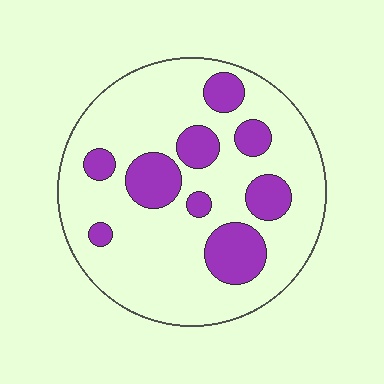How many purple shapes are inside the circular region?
9.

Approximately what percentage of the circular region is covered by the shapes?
Approximately 25%.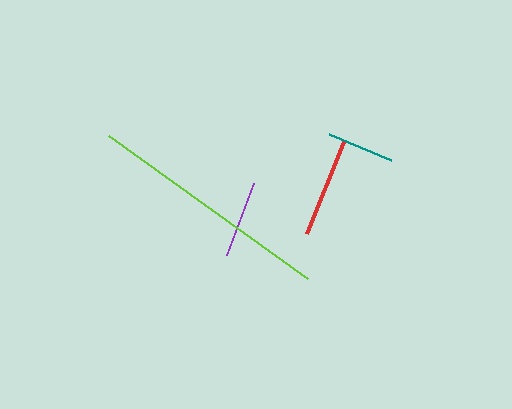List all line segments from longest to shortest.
From longest to shortest: lime, red, purple, teal.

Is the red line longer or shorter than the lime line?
The lime line is longer than the red line.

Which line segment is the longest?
The lime line is the longest at approximately 245 pixels.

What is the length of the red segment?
The red segment is approximately 99 pixels long.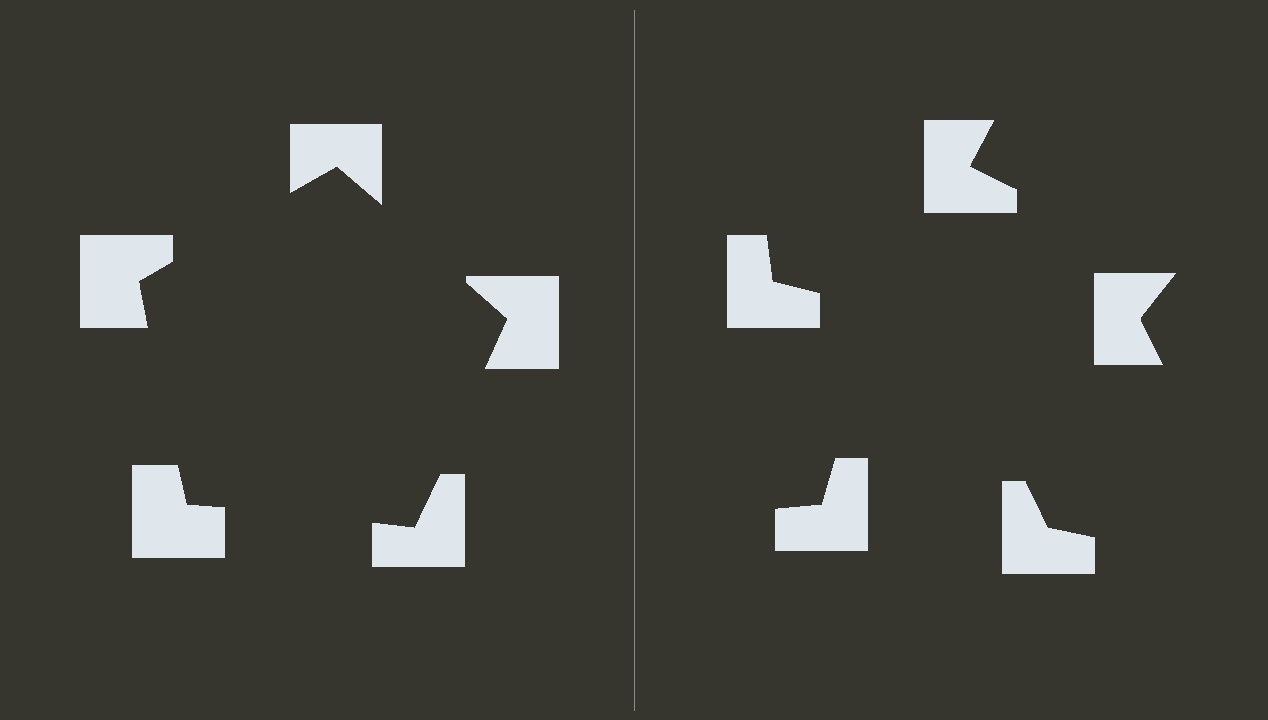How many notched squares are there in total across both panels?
10 — 5 on each side.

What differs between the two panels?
The notched squares are positioned identically on both sides; only the wedge orientations differ. On the left they align to a pentagon; on the right they are misaligned.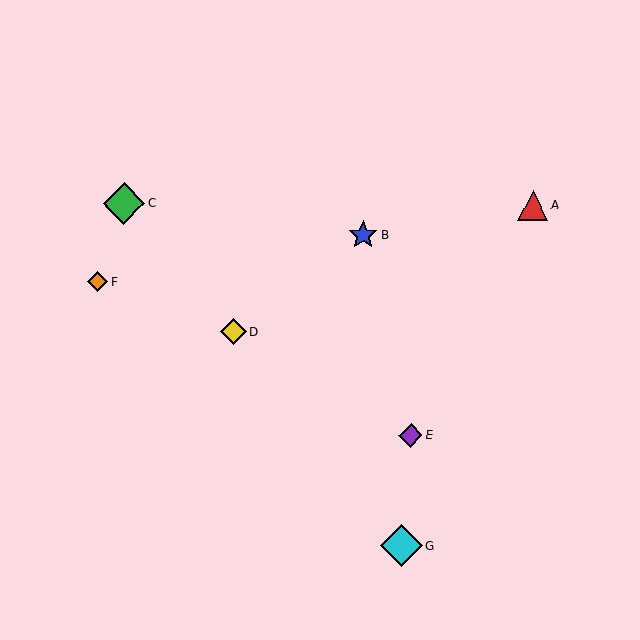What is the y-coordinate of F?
Object F is at y≈282.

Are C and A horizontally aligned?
Yes, both are at y≈204.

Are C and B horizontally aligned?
No, C is at y≈204 and B is at y≈235.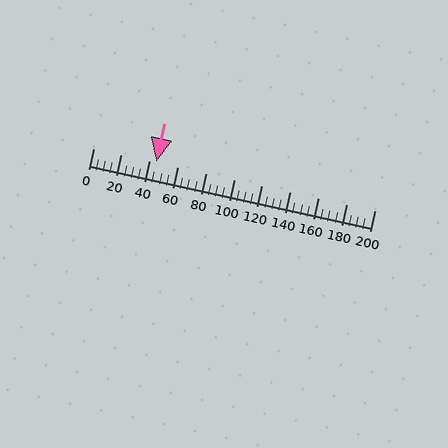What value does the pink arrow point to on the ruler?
The pink arrow points to approximately 44.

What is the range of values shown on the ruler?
The ruler shows values from 0 to 200.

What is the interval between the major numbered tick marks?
The major tick marks are spaced 20 units apart.